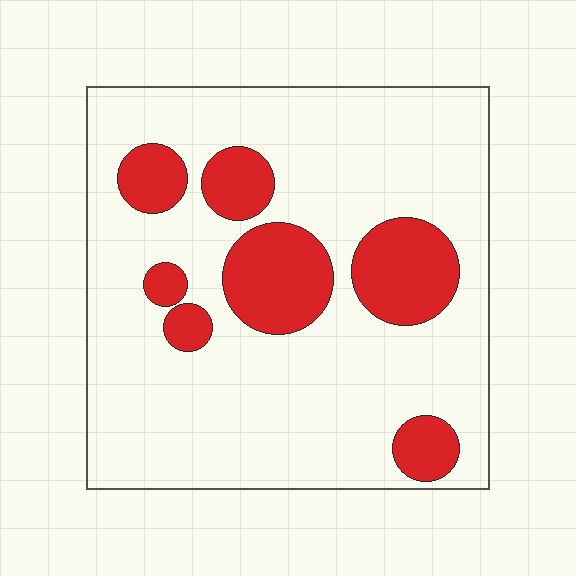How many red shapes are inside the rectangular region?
7.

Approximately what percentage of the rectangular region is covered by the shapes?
Approximately 20%.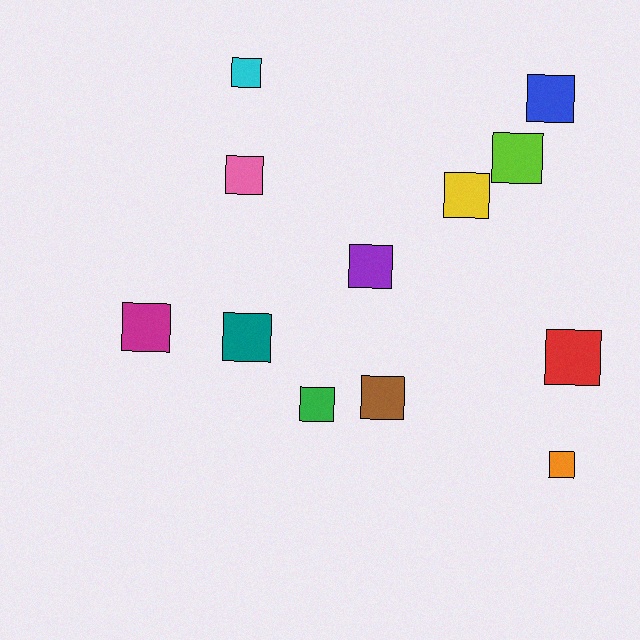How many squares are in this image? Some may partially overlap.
There are 12 squares.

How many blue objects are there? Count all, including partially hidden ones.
There is 1 blue object.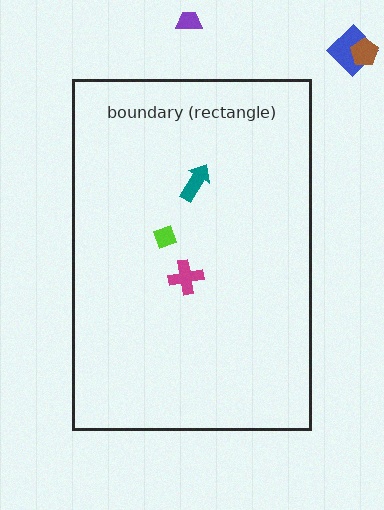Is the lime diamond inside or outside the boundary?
Inside.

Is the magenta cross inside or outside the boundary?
Inside.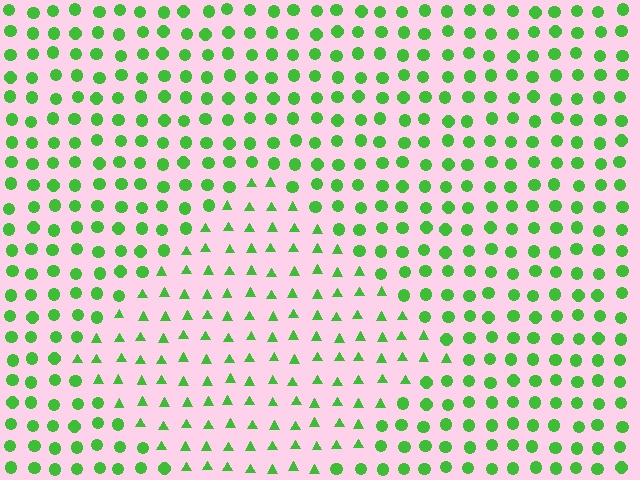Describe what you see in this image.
The image is filled with small green elements arranged in a uniform grid. A diamond-shaped region contains triangles, while the surrounding area contains circles. The boundary is defined purely by the change in element shape.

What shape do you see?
I see a diamond.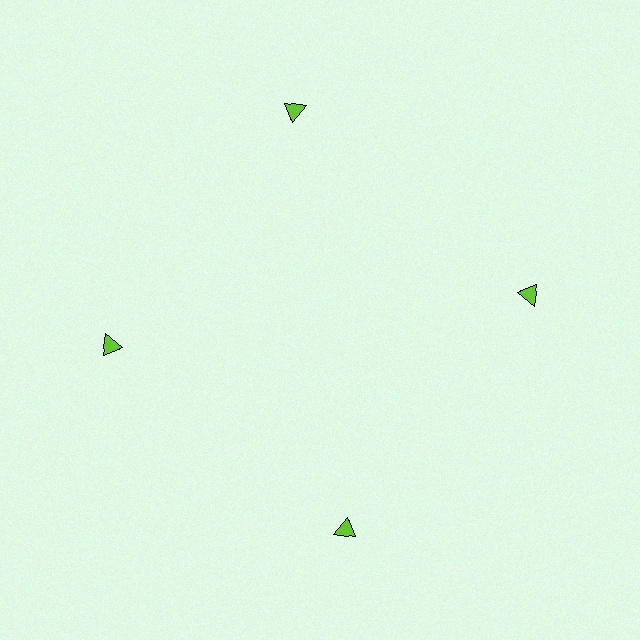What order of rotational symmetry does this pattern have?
This pattern has 4-fold rotational symmetry.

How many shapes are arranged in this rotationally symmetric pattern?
There are 4 shapes, arranged in 4 groups of 1.